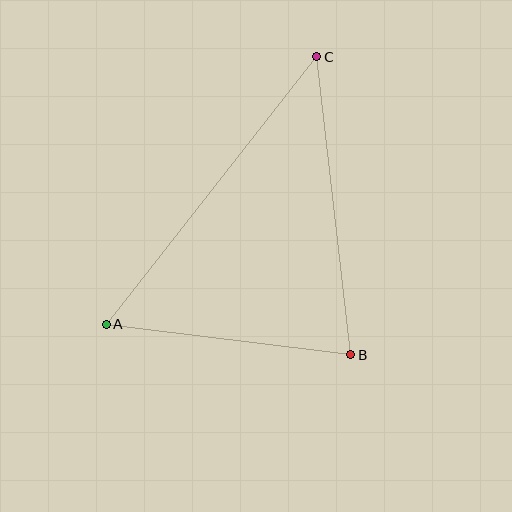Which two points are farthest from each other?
Points A and C are farthest from each other.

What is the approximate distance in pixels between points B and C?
The distance between B and C is approximately 300 pixels.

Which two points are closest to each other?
Points A and B are closest to each other.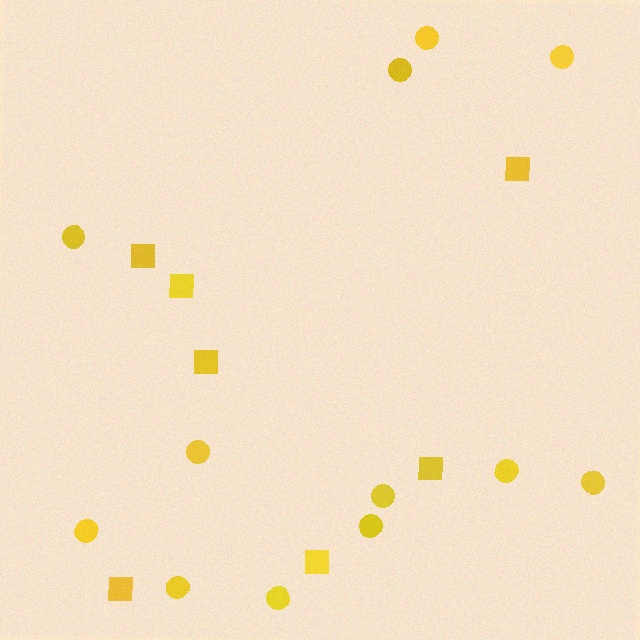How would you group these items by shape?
There are 2 groups: one group of circles (12) and one group of squares (7).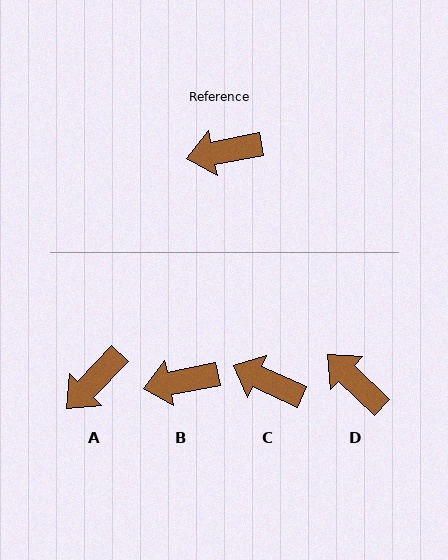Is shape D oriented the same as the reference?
No, it is off by about 55 degrees.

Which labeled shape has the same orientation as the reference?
B.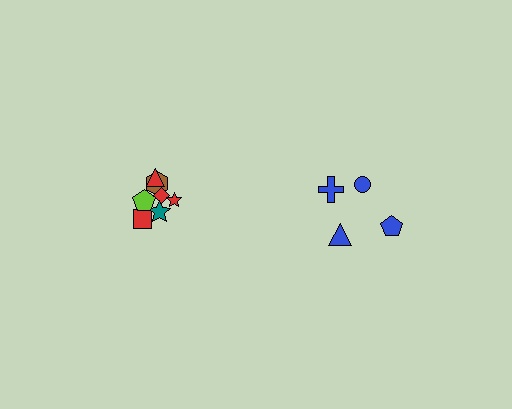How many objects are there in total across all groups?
There are 11 objects.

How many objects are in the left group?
There are 7 objects.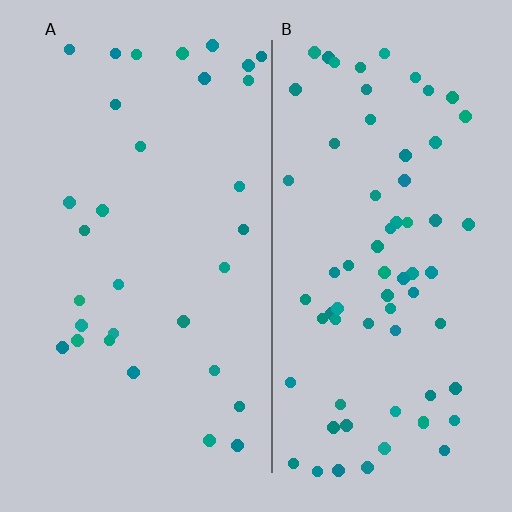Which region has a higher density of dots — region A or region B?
B (the right).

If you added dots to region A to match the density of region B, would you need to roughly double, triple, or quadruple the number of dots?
Approximately double.